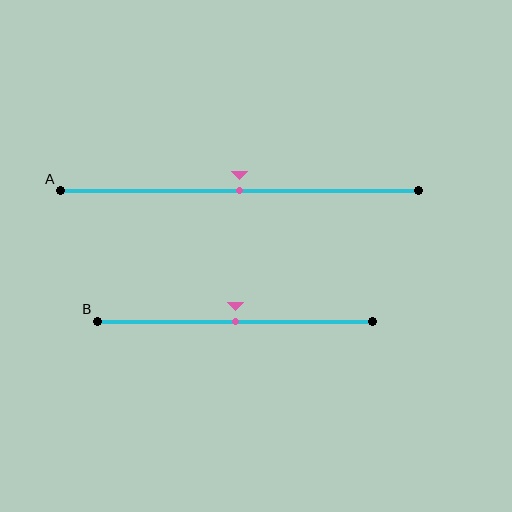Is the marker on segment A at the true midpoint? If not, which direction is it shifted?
Yes, the marker on segment A is at the true midpoint.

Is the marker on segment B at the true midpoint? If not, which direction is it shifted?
Yes, the marker on segment B is at the true midpoint.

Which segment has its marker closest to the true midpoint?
Segment A has its marker closest to the true midpoint.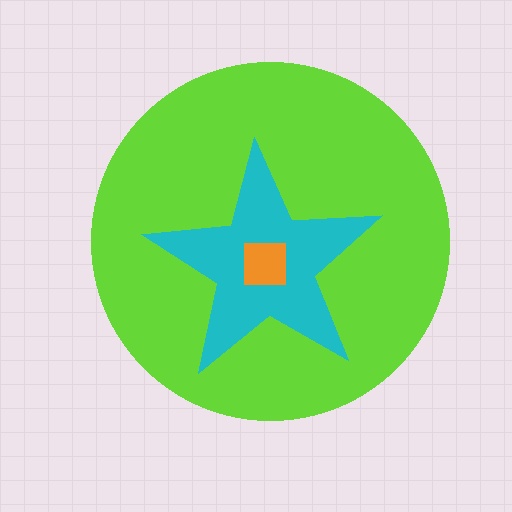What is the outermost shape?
The lime circle.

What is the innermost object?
The orange square.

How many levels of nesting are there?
3.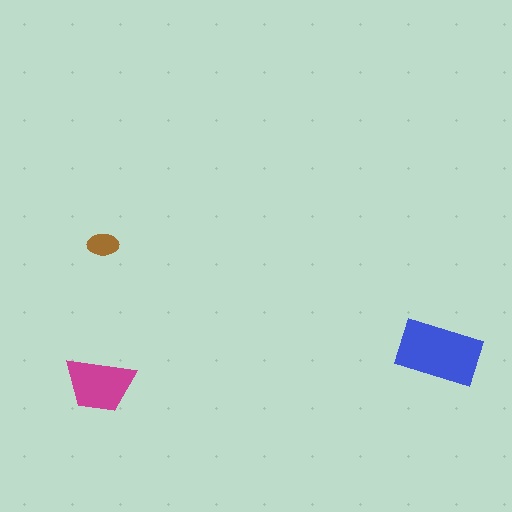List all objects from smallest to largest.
The brown ellipse, the magenta trapezoid, the blue rectangle.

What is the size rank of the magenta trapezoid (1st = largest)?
2nd.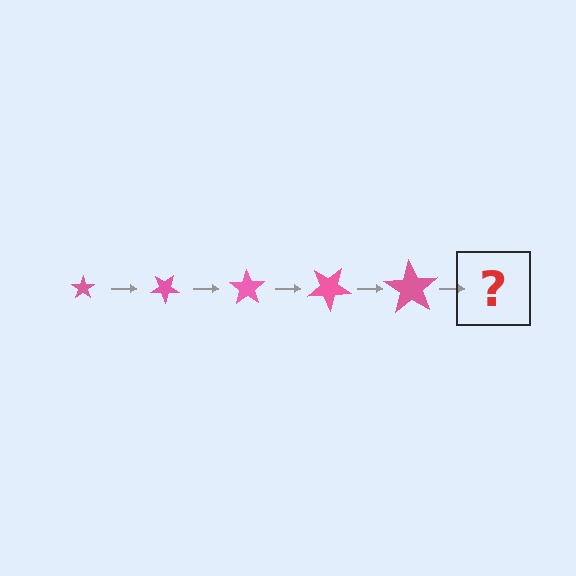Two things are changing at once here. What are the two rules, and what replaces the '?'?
The two rules are that the star grows larger each step and it rotates 35 degrees each step. The '?' should be a star, larger than the previous one and rotated 175 degrees from the start.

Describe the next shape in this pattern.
It should be a star, larger than the previous one and rotated 175 degrees from the start.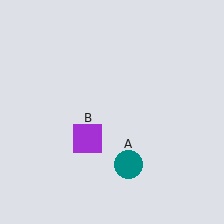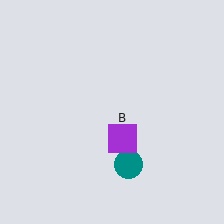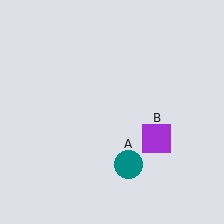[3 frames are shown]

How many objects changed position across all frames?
1 object changed position: purple square (object B).